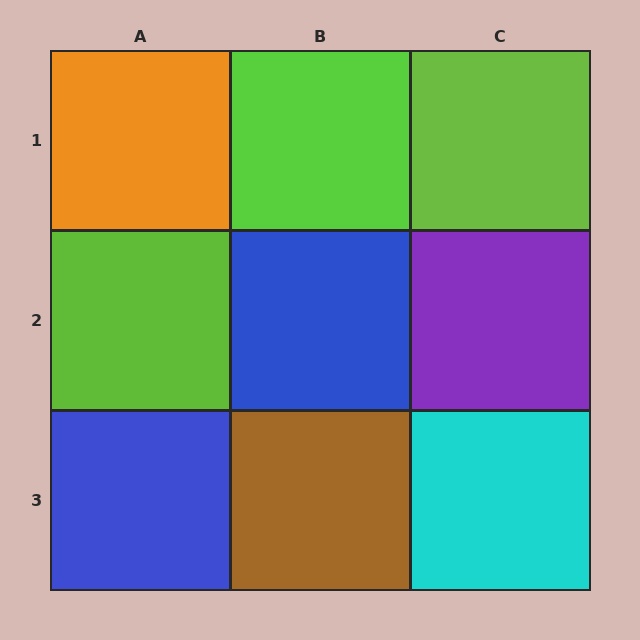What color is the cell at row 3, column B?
Brown.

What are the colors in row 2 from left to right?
Lime, blue, purple.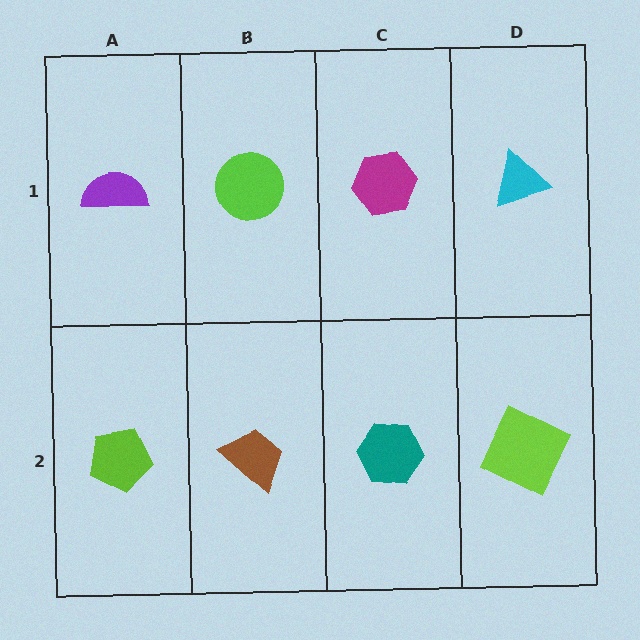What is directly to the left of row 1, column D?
A magenta hexagon.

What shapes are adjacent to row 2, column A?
A purple semicircle (row 1, column A), a brown trapezoid (row 2, column B).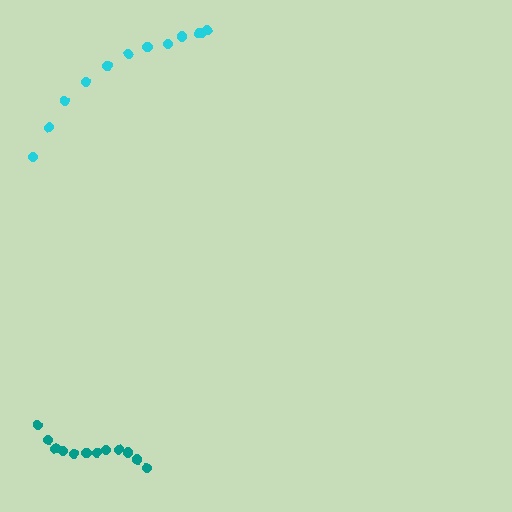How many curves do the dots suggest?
There are 2 distinct paths.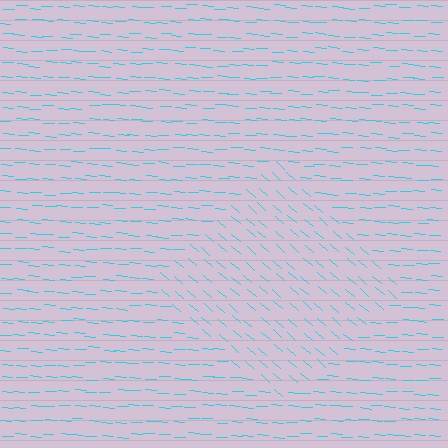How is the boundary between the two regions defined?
The boundary is defined purely by a change in line orientation (approximately 37 degrees difference). All lines are the same color and thickness.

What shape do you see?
I see a diamond.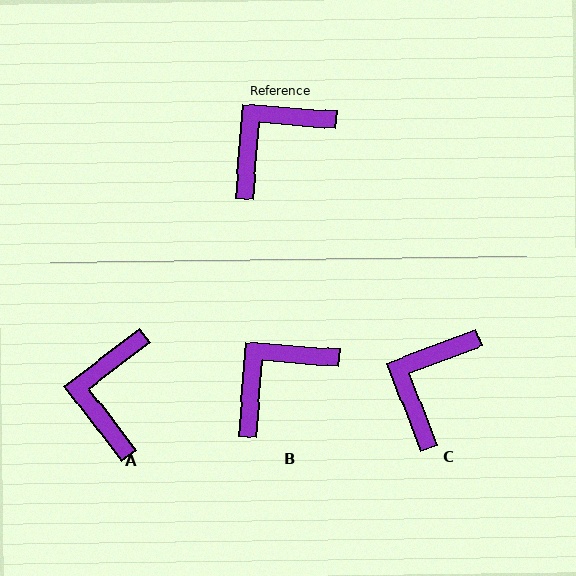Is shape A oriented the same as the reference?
No, it is off by about 42 degrees.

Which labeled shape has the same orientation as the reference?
B.